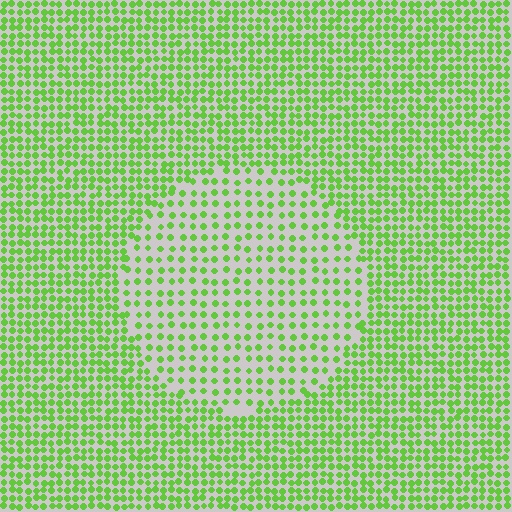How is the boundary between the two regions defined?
The boundary is defined by a change in element density (approximately 1.9x ratio). All elements are the same color, size, and shape.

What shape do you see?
I see a circle.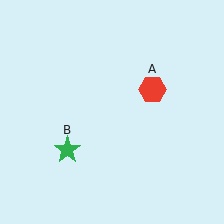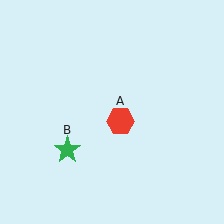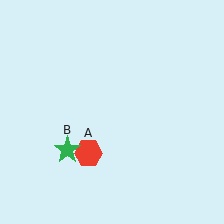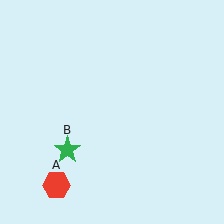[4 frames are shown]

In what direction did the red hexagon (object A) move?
The red hexagon (object A) moved down and to the left.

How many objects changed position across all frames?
1 object changed position: red hexagon (object A).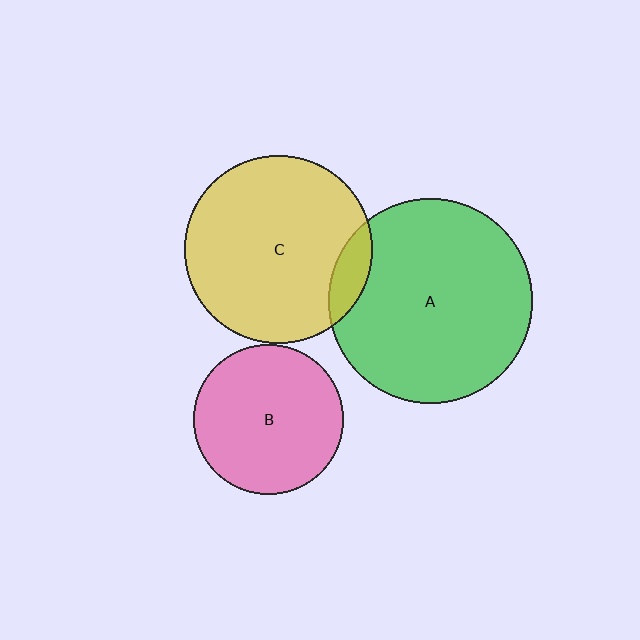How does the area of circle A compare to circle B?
Approximately 1.9 times.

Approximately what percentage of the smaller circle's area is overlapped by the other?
Approximately 10%.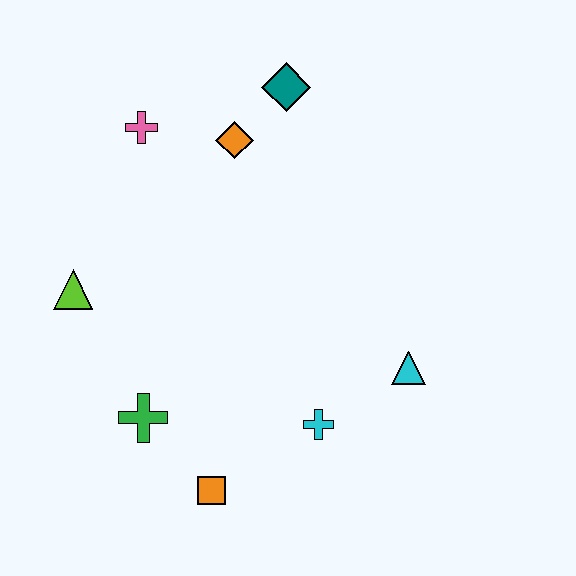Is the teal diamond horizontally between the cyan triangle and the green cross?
Yes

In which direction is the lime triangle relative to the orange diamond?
The lime triangle is to the left of the orange diamond.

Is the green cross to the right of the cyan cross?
No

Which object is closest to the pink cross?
The orange diamond is closest to the pink cross.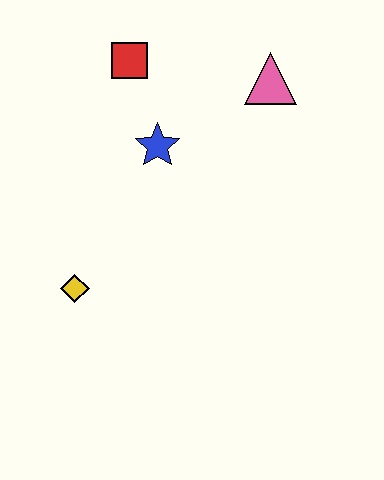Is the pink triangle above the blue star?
Yes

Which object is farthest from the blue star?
The yellow diamond is farthest from the blue star.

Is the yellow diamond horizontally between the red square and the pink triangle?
No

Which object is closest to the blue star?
The red square is closest to the blue star.